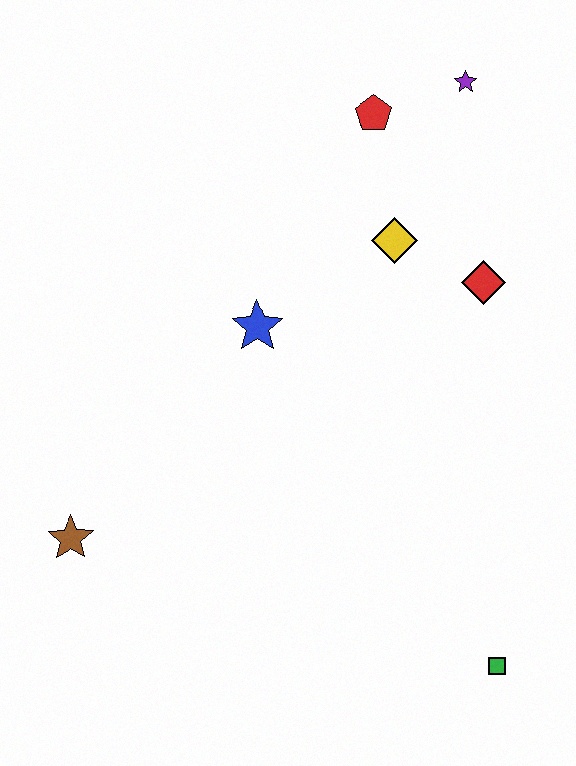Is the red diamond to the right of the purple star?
Yes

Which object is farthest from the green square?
The purple star is farthest from the green square.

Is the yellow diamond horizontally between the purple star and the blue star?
Yes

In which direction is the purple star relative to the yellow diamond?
The purple star is above the yellow diamond.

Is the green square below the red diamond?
Yes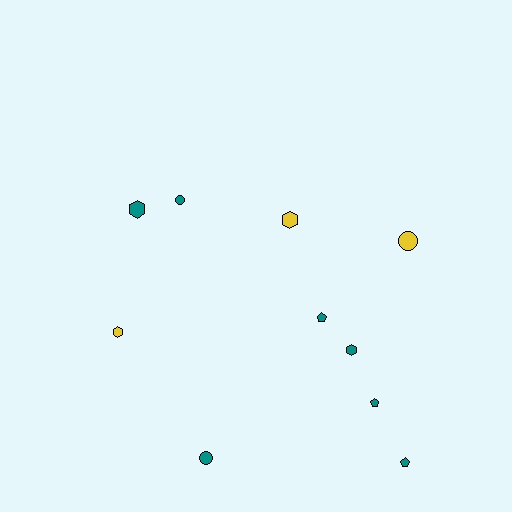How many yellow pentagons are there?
There are no yellow pentagons.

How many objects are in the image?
There are 10 objects.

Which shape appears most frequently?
Hexagon, with 4 objects.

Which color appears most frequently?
Teal, with 7 objects.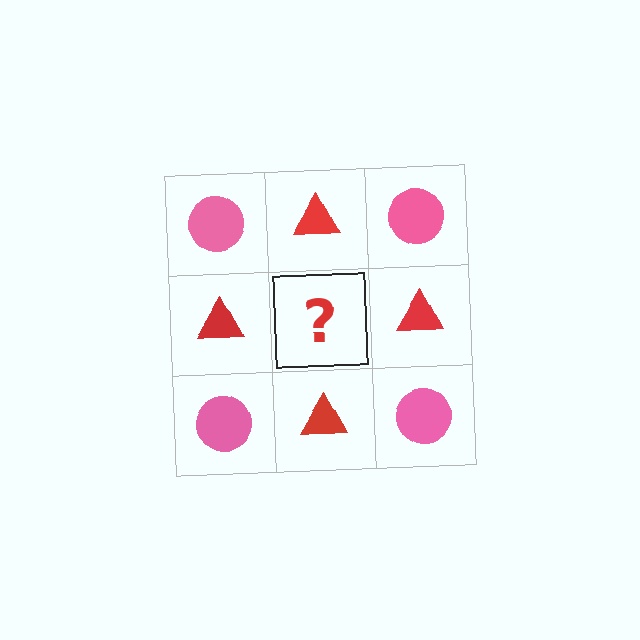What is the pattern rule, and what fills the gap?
The rule is that it alternates pink circle and red triangle in a checkerboard pattern. The gap should be filled with a pink circle.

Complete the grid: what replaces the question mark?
The question mark should be replaced with a pink circle.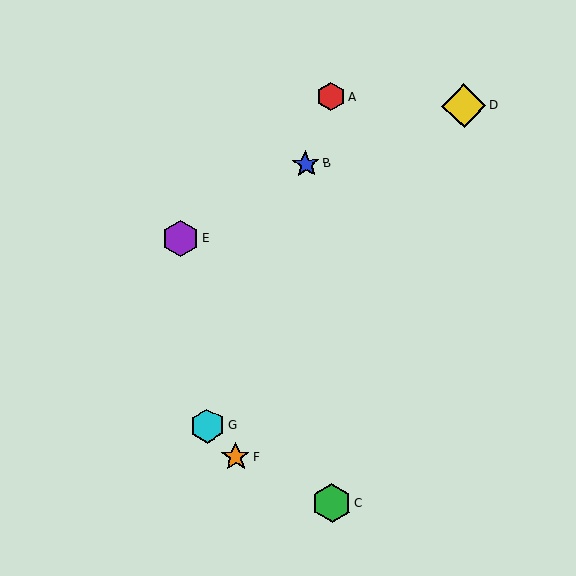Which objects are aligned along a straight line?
Objects A, B, G are aligned along a straight line.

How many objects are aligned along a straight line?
3 objects (A, B, G) are aligned along a straight line.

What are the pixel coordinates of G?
Object G is at (207, 426).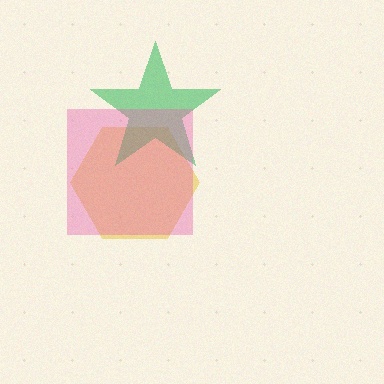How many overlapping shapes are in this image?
There are 3 overlapping shapes in the image.